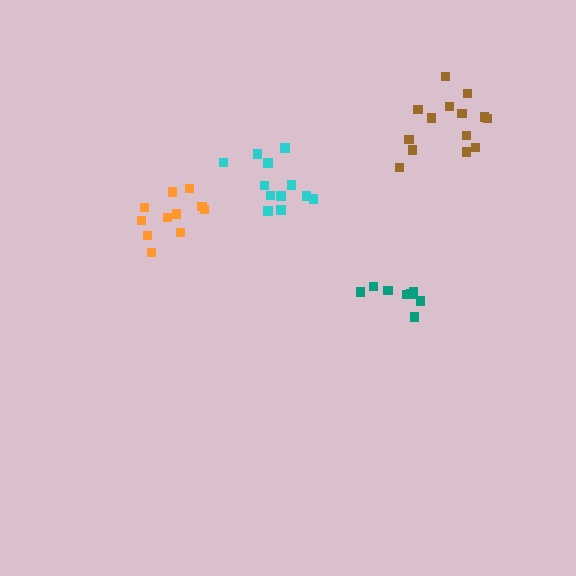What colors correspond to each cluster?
The clusters are colored: teal, orange, brown, cyan.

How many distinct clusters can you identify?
There are 4 distinct clusters.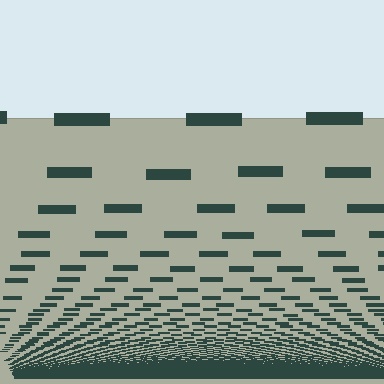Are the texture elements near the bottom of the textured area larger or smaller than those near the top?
Smaller. The gradient is inverted — elements near the bottom are smaller and denser.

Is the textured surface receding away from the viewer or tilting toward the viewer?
The surface appears to tilt toward the viewer. Texture elements get larger and sparser toward the top.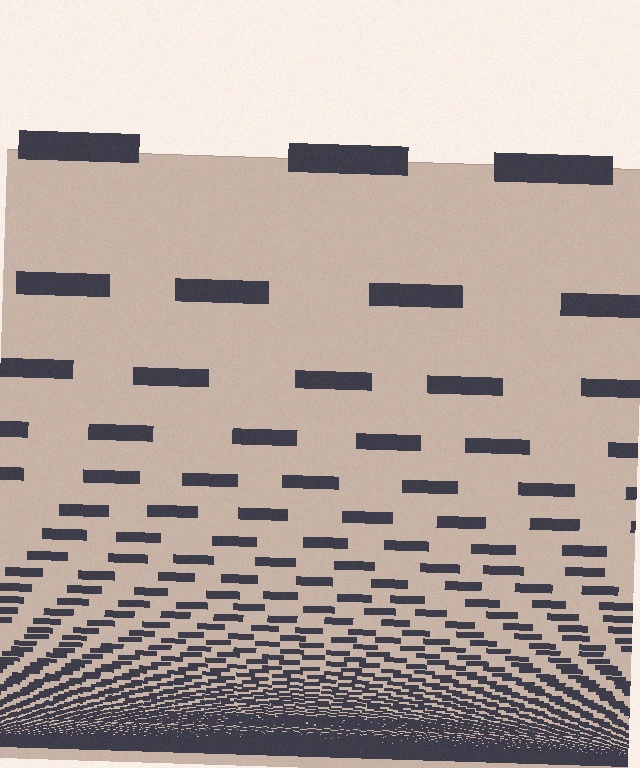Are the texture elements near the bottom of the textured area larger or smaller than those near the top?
Smaller. The gradient is inverted — elements near the bottom are smaller and denser.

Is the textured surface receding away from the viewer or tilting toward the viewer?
The surface appears to tilt toward the viewer. Texture elements get larger and sparser toward the top.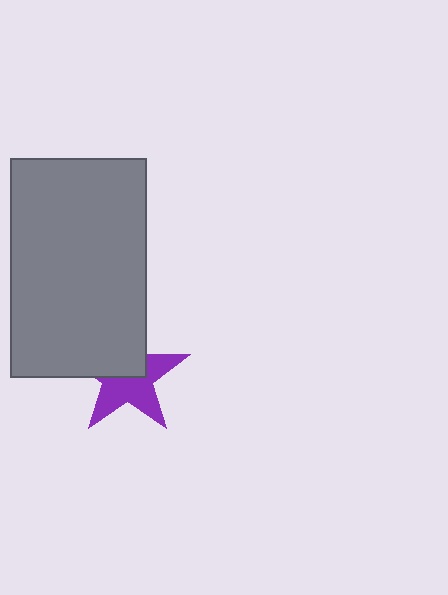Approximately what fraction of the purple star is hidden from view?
Roughly 45% of the purple star is hidden behind the gray rectangle.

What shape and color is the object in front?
The object in front is a gray rectangle.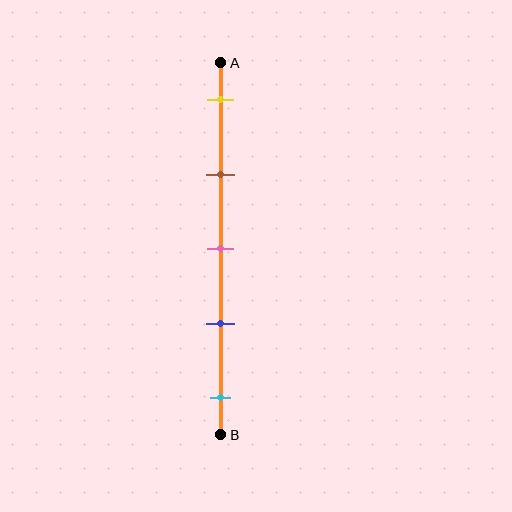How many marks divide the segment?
There are 5 marks dividing the segment.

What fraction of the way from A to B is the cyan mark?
The cyan mark is approximately 90% (0.9) of the way from A to B.